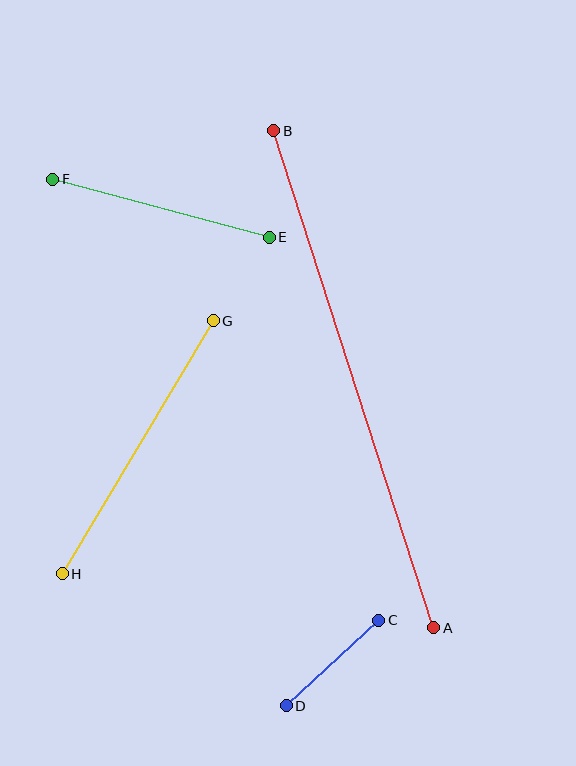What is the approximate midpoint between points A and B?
The midpoint is at approximately (354, 379) pixels.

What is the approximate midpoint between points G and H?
The midpoint is at approximately (138, 447) pixels.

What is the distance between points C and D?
The distance is approximately 126 pixels.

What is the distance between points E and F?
The distance is approximately 224 pixels.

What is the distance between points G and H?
The distance is approximately 294 pixels.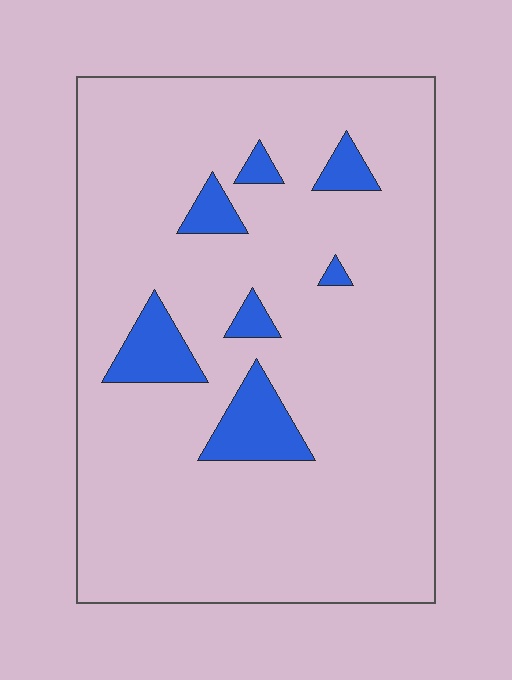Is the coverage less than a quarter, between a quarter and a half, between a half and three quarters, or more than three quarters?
Less than a quarter.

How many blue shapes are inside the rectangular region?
7.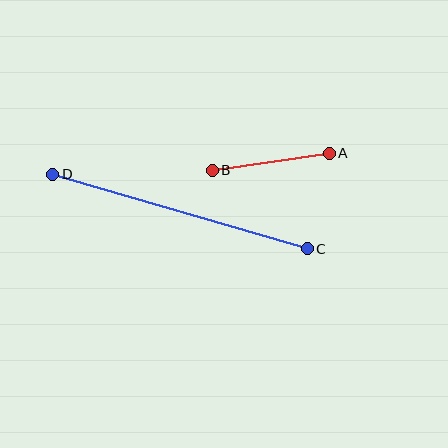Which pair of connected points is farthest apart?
Points C and D are farthest apart.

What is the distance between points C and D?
The distance is approximately 265 pixels.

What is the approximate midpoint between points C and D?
The midpoint is at approximately (180, 212) pixels.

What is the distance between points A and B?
The distance is approximately 118 pixels.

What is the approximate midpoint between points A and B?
The midpoint is at approximately (271, 162) pixels.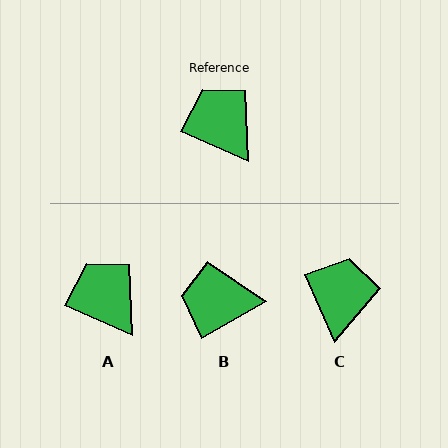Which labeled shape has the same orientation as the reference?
A.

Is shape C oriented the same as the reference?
No, it is off by about 42 degrees.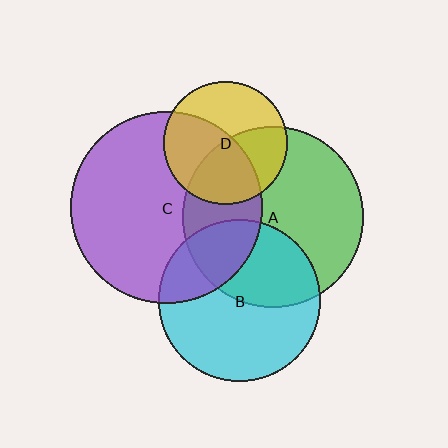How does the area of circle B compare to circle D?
Approximately 1.7 times.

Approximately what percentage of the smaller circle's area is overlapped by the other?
Approximately 45%.